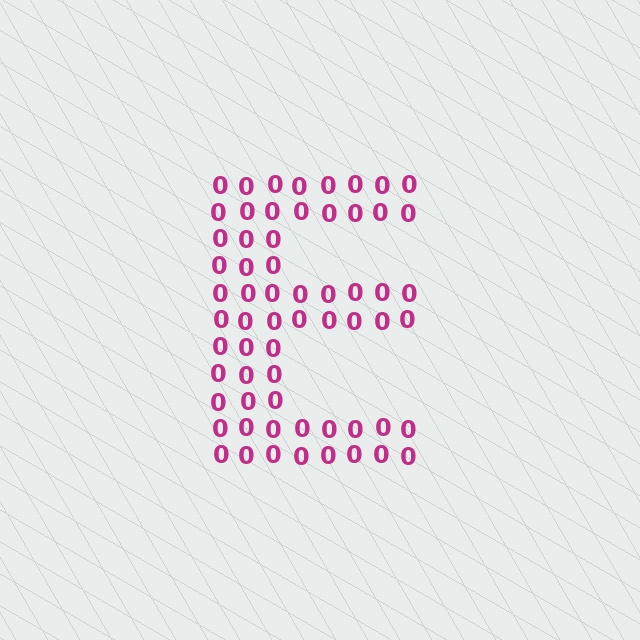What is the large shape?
The large shape is the letter E.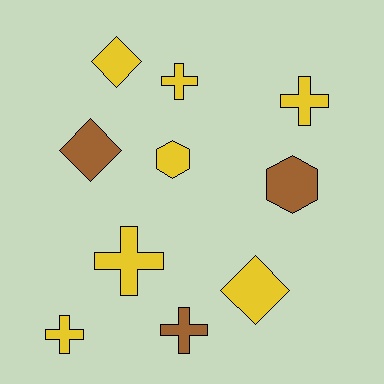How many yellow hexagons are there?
There is 1 yellow hexagon.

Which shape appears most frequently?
Cross, with 5 objects.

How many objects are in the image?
There are 10 objects.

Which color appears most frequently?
Yellow, with 7 objects.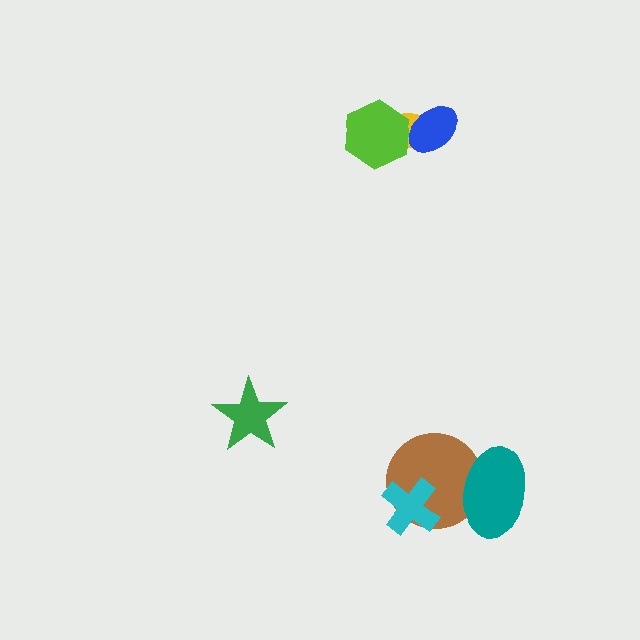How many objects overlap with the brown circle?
2 objects overlap with the brown circle.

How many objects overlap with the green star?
0 objects overlap with the green star.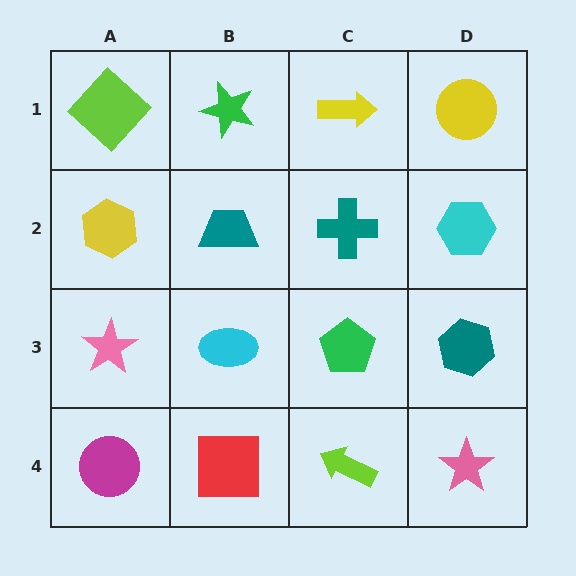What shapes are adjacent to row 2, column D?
A yellow circle (row 1, column D), a teal hexagon (row 3, column D), a teal cross (row 2, column C).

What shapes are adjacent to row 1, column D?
A cyan hexagon (row 2, column D), a yellow arrow (row 1, column C).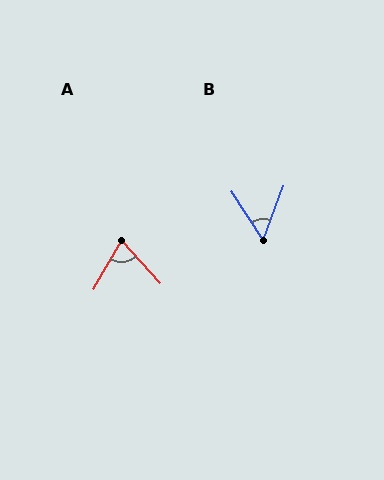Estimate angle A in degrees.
Approximately 71 degrees.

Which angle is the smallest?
B, at approximately 53 degrees.